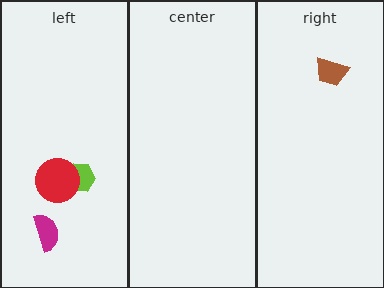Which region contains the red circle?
The left region.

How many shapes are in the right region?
1.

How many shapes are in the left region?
3.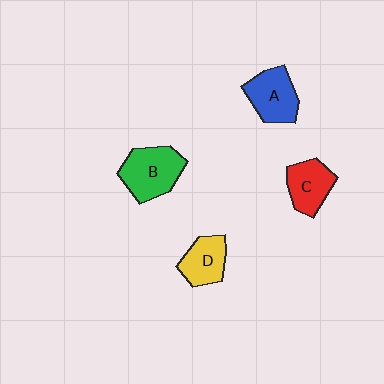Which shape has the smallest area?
Shape D (yellow).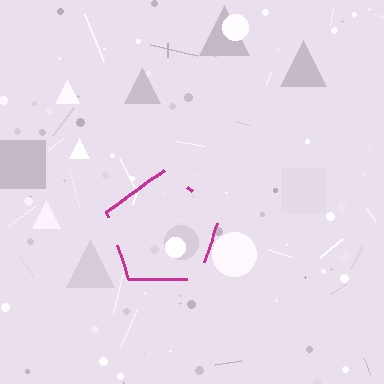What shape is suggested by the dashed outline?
The dashed outline suggests a pentagon.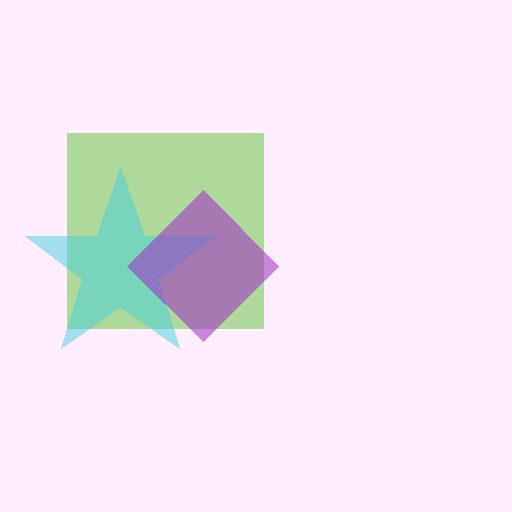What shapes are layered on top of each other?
The layered shapes are: a lime square, a cyan star, a purple diamond.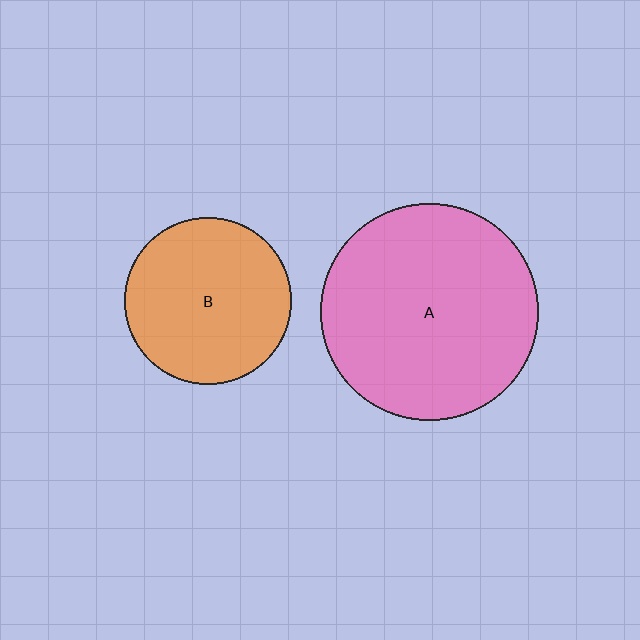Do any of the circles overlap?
No, none of the circles overlap.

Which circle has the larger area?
Circle A (pink).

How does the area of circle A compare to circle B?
Approximately 1.7 times.